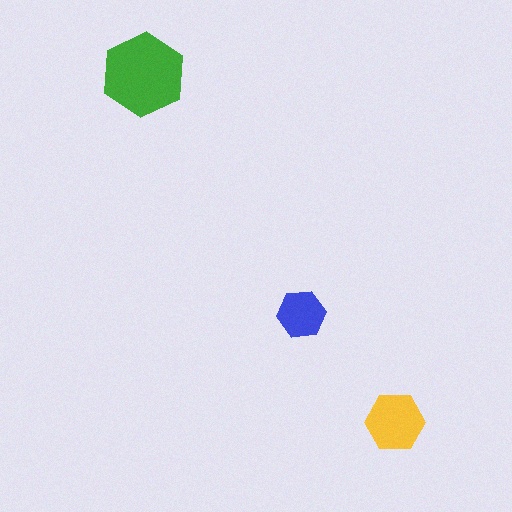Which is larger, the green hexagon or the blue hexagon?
The green one.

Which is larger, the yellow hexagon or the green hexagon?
The green one.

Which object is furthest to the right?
The yellow hexagon is rightmost.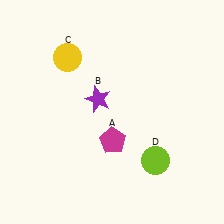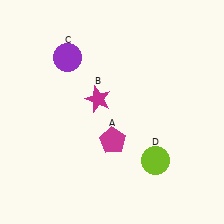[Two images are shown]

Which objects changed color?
B changed from purple to magenta. C changed from yellow to purple.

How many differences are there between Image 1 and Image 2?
There are 2 differences between the two images.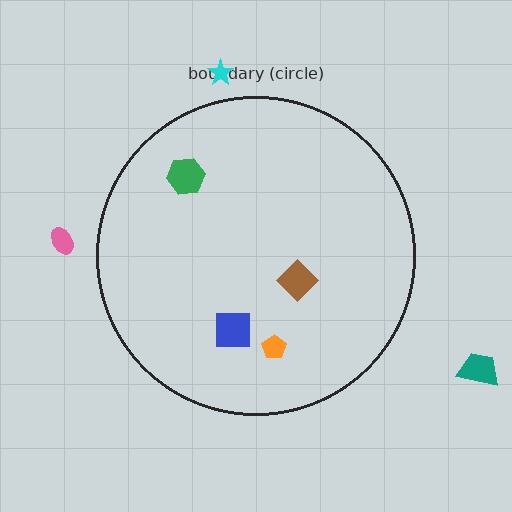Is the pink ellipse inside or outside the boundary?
Outside.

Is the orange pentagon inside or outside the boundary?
Inside.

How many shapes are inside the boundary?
4 inside, 3 outside.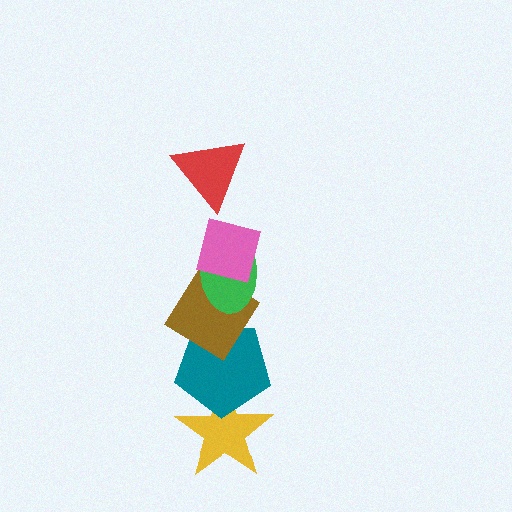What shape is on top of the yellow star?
The teal pentagon is on top of the yellow star.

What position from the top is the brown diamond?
The brown diamond is 4th from the top.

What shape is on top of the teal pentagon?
The brown diamond is on top of the teal pentagon.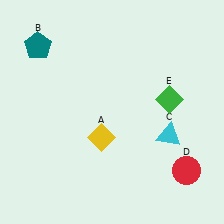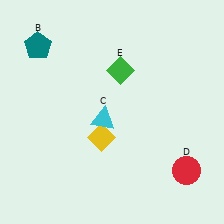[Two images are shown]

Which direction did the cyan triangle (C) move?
The cyan triangle (C) moved left.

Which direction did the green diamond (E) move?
The green diamond (E) moved left.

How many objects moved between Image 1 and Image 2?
2 objects moved between the two images.